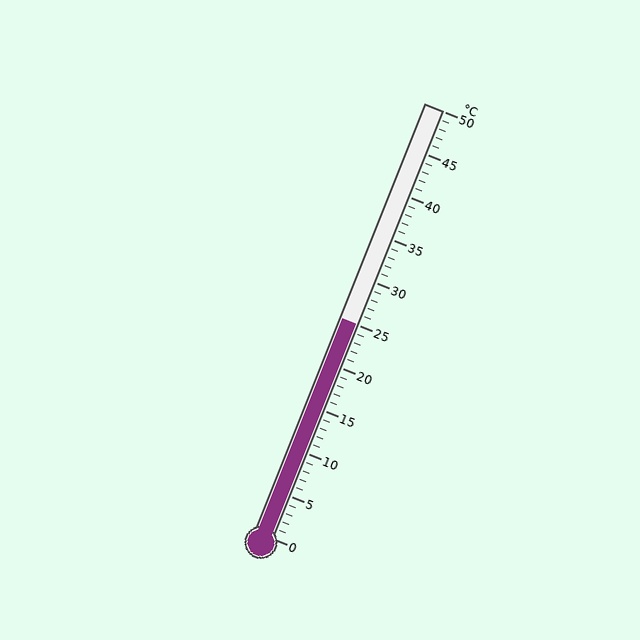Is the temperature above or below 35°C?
The temperature is below 35°C.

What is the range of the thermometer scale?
The thermometer scale ranges from 0°C to 50°C.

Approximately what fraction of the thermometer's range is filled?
The thermometer is filled to approximately 50% of its range.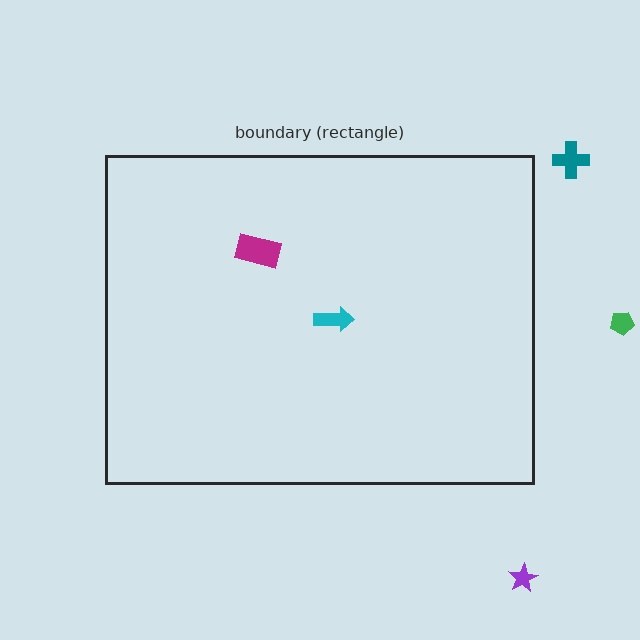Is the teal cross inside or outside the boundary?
Outside.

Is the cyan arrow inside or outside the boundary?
Inside.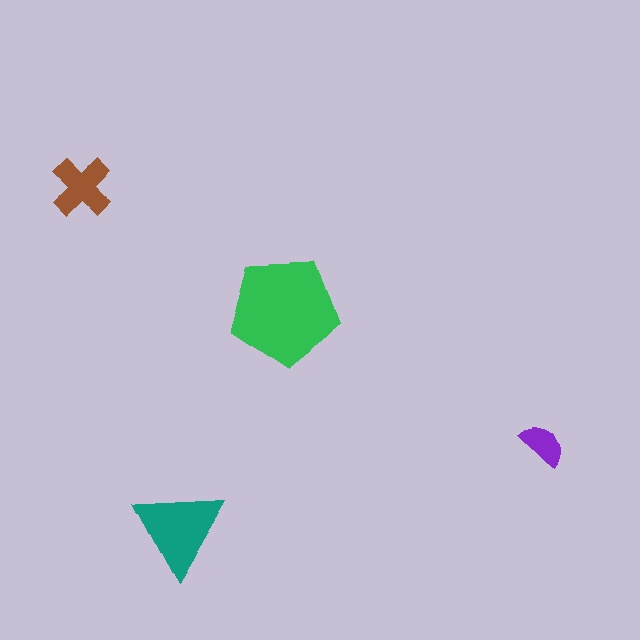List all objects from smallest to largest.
The purple semicircle, the brown cross, the teal triangle, the green pentagon.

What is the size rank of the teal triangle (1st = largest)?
2nd.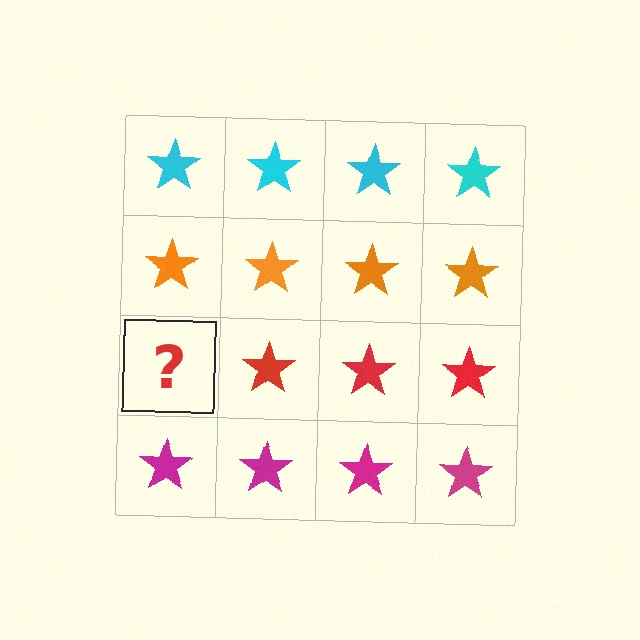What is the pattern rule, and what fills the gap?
The rule is that each row has a consistent color. The gap should be filled with a red star.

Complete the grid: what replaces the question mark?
The question mark should be replaced with a red star.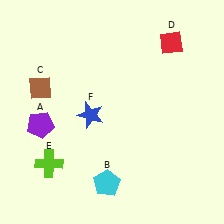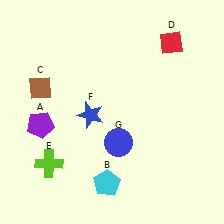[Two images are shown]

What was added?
A blue circle (G) was added in Image 2.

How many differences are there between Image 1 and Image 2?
There is 1 difference between the two images.